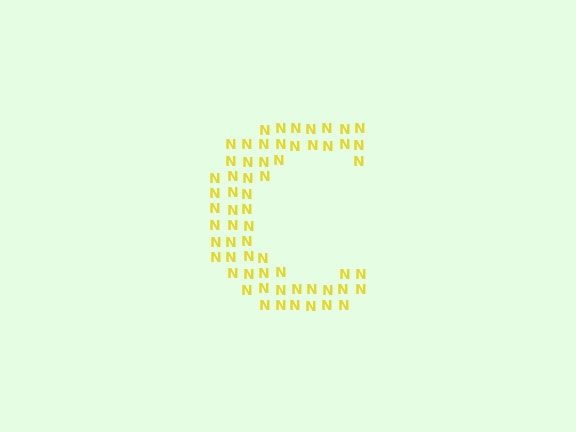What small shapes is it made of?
It is made of small letter N's.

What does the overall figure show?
The overall figure shows the letter C.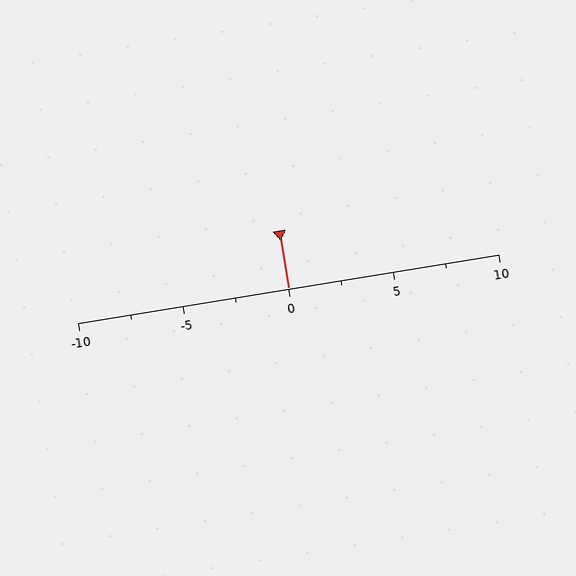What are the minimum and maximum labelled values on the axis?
The axis runs from -10 to 10.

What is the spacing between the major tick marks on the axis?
The major ticks are spaced 5 apart.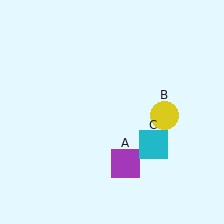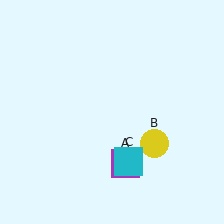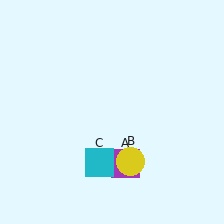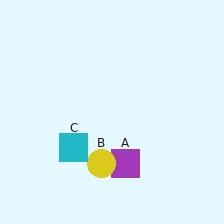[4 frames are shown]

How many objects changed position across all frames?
2 objects changed position: yellow circle (object B), cyan square (object C).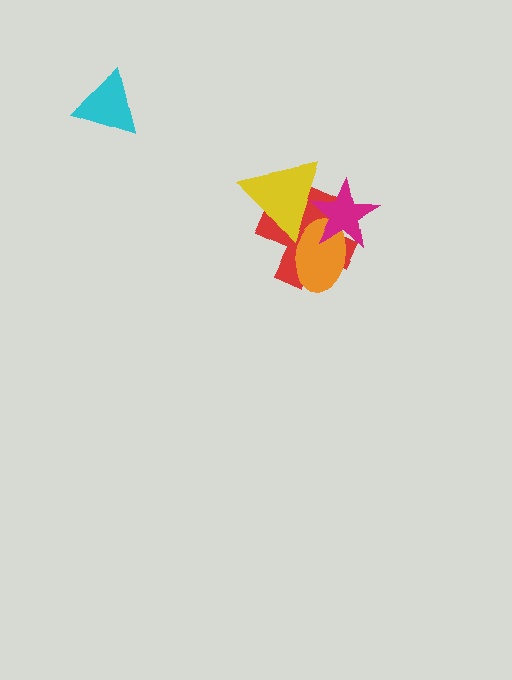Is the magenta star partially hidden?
Yes, it is partially covered by another shape.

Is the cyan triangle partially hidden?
No, no other shape covers it.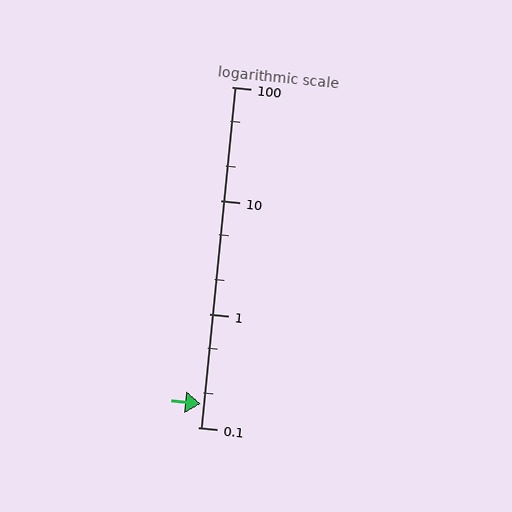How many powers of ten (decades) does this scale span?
The scale spans 3 decades, from 0.1 to 100.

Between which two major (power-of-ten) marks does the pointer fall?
The pointer is between 0.1 and 1.